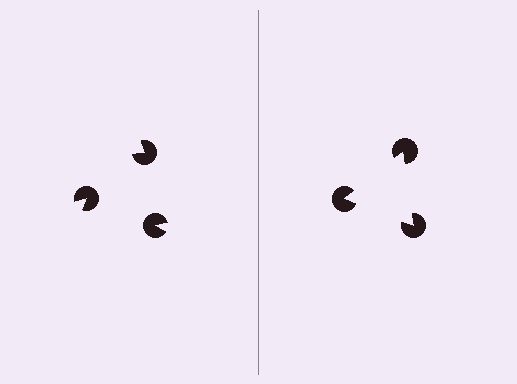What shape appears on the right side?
An illusory triangle.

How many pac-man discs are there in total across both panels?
6 — 3 on each side.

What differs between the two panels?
The pac-man discs are positioned identically on both sides; only the wedge orientations differ. On the right they align to a triangle; on the left they are misaligned.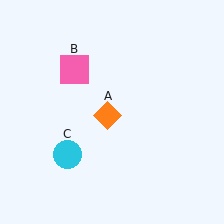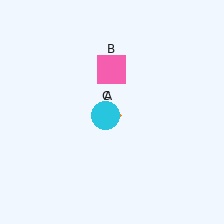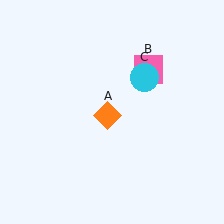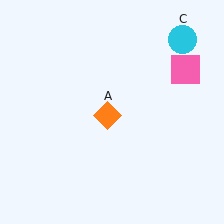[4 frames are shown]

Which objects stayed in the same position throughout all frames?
Orange diamond (object A) remained stationary.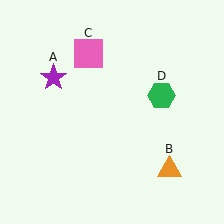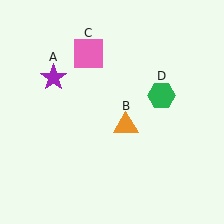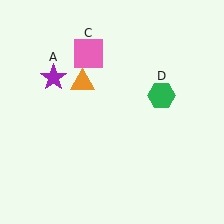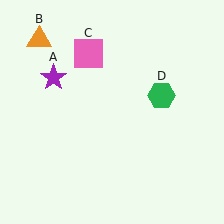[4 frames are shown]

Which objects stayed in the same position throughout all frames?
Purple star (object A) and pink square (object C) and green hexagon (object D) remained stationary.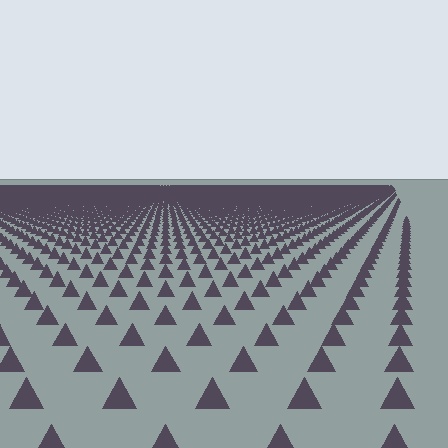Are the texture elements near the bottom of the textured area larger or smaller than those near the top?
Larger. Near the bottom, elements are closer to the viewer and appear at a bigger on-screen size.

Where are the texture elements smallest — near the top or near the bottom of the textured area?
Near the top.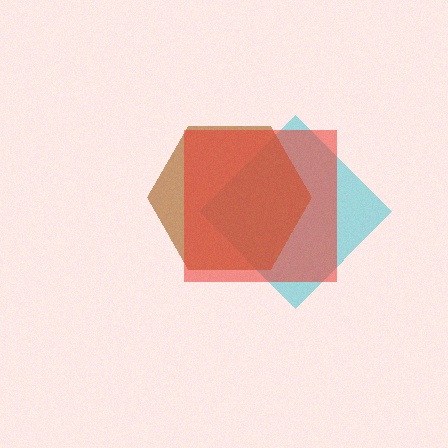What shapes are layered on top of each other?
The layered shapes are: a cyan diamond, a brown hexagon, a red square.